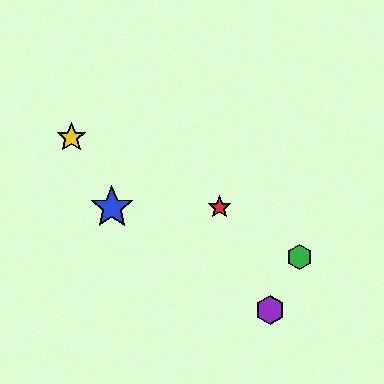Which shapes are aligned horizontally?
The red star, the blue star are aligned horizontally.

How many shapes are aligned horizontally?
2 shapes (the red star, the blue star) are aligned horizontally.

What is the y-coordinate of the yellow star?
The yellow star is at y≈138.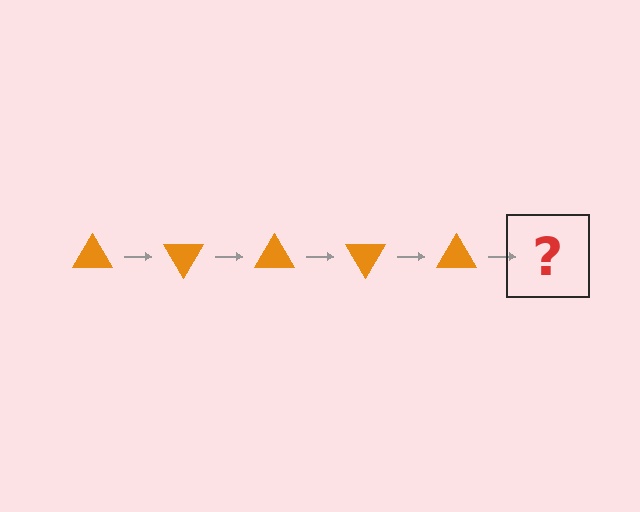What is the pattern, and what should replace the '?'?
The pattern is that the triangle rotates 60 degrees each step. The '?' should be an orange triangle rotated 300 degrees.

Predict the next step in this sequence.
The next step is an orange triangle rotated 300 degrees.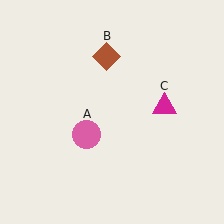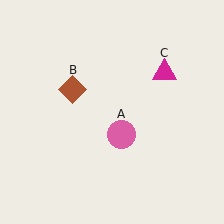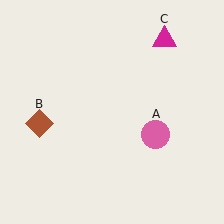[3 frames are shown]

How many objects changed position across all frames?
3 objects changed position: pink circle (object A), brown diamond (object B), magenta triangle (object C).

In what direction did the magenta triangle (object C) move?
The magenta triangle (object C) moved up.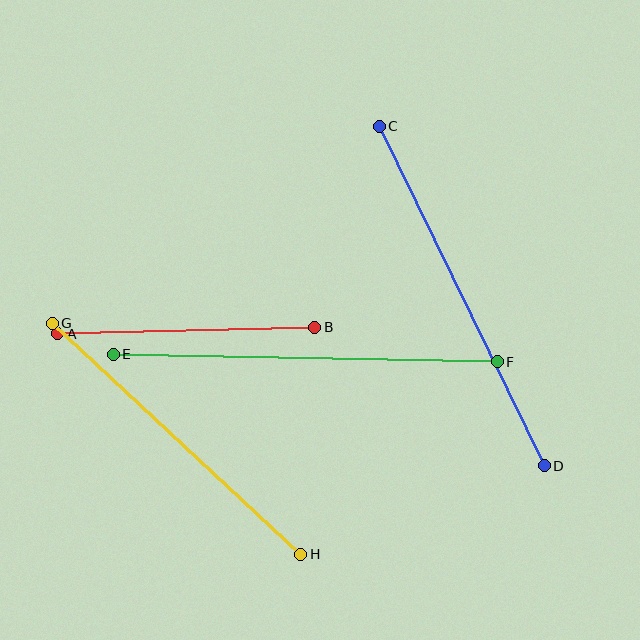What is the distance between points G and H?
The distance is approximately 339 pixels.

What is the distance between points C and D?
The distance is approximately 378 pixels.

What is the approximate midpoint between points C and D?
The midpoint is at approximately (462, 296) pixels.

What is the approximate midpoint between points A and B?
The midpoint is at approximately (186, 331) pixels.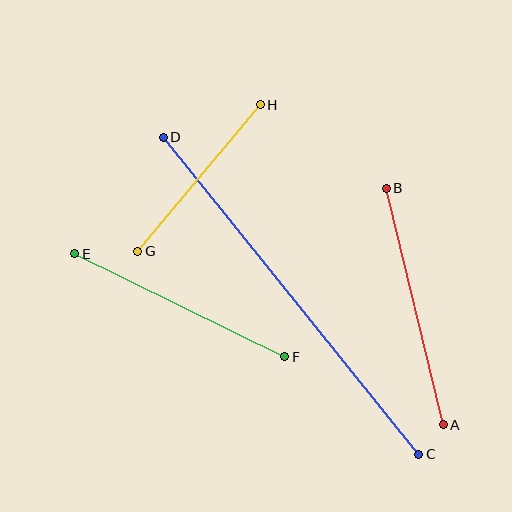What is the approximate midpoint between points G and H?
The midpoint is at approximately (199, 178) pixels.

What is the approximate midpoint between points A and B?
The midpoint is at approximately (415, 307) pixels.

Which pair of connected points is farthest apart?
Points C and D are farthest apart.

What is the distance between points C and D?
The distance is approximately 407 pixels.